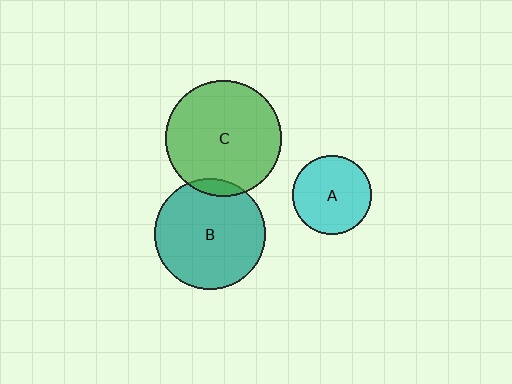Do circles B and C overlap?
Yes.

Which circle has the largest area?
Circle C (green).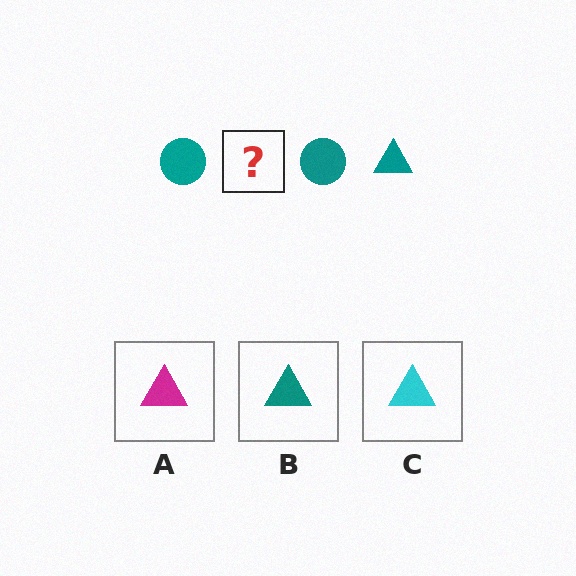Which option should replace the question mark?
Option B.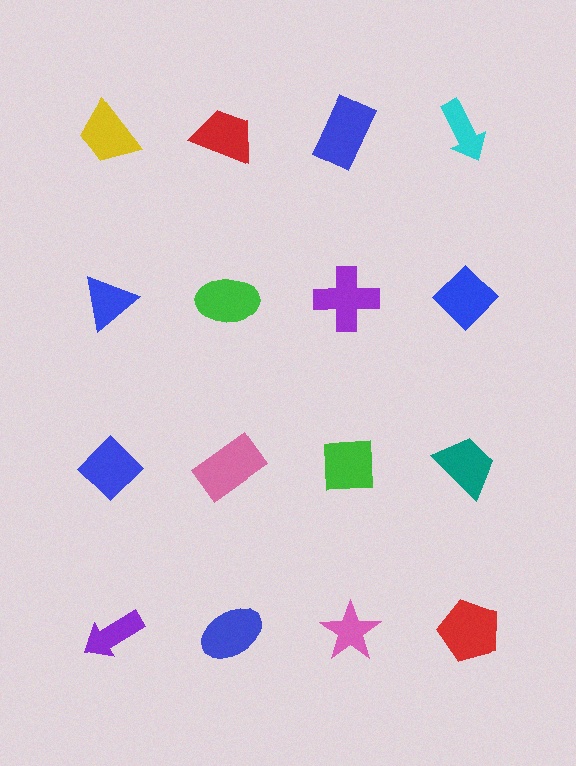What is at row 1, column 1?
A yellow trapezoid.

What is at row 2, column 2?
A green ellipse.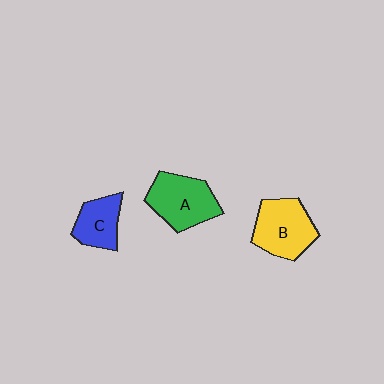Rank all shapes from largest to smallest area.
From largest to smallest: B (yellow), A (green), C (blue).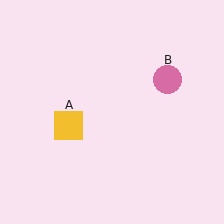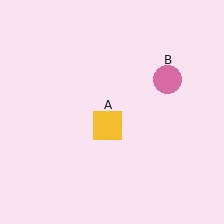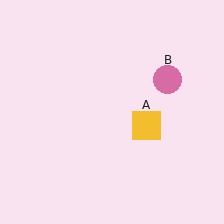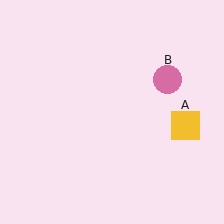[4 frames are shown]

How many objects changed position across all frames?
1 object changed position: yellow square (object A).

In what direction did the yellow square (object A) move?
The yellow square (object A) moved right.